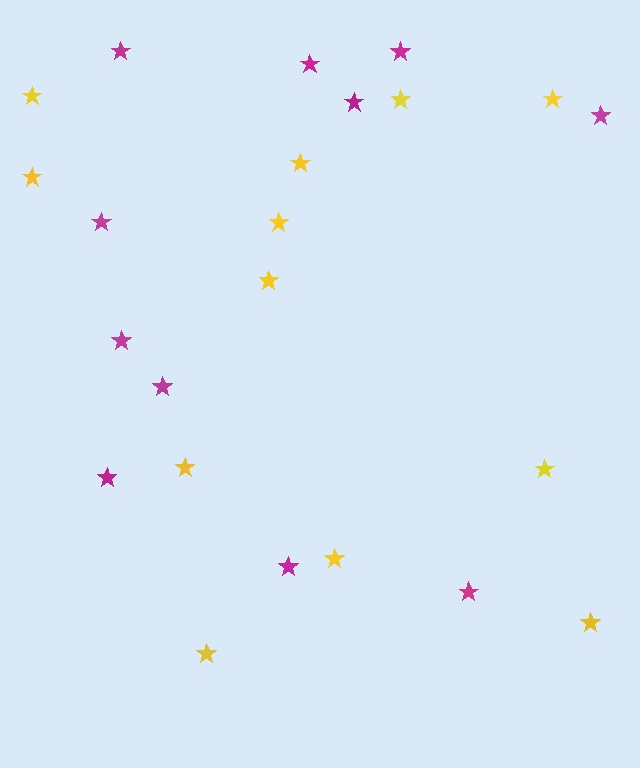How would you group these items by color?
There are 2 groups: one group of magenta stars (11) and one group of yellow stars (12).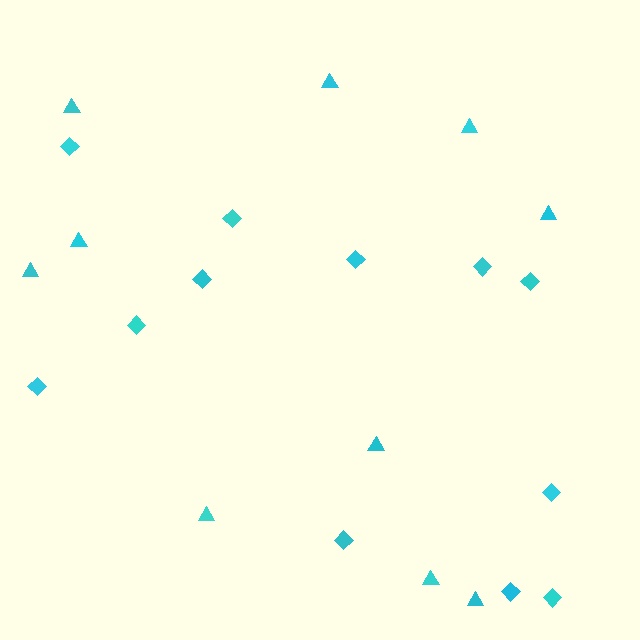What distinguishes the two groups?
There are 2 groups: one group of diamonds (12) and one group of triangles (10).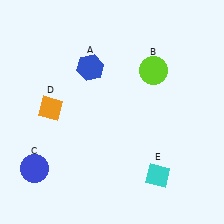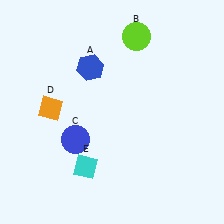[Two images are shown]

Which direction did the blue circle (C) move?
The blue circle (C) moved right.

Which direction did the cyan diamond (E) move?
The cyan diamond (E) moved left.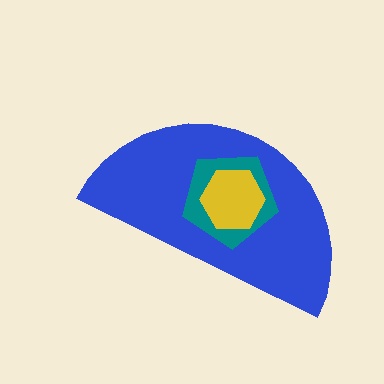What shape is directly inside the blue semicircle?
The teal pentagon.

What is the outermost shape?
The blue semicircle.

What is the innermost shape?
The yellow hexagon.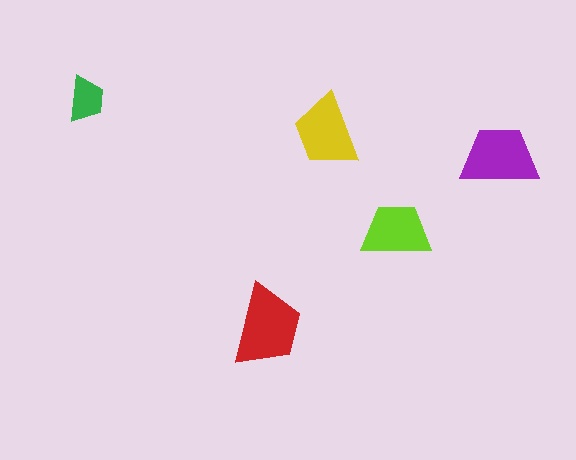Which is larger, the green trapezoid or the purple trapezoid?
The purple one.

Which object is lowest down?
The red trapezoid is bottommost.